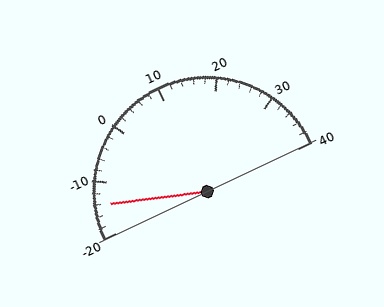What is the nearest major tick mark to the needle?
The nearest major tick mark is -10.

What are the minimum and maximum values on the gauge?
The gauge ranges from -20 to 40.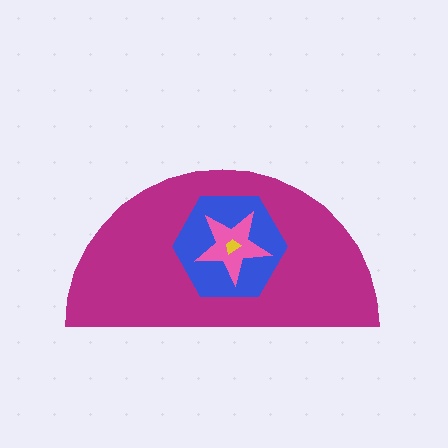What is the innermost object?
The yellow trapezoid.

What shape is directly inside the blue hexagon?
The pink star.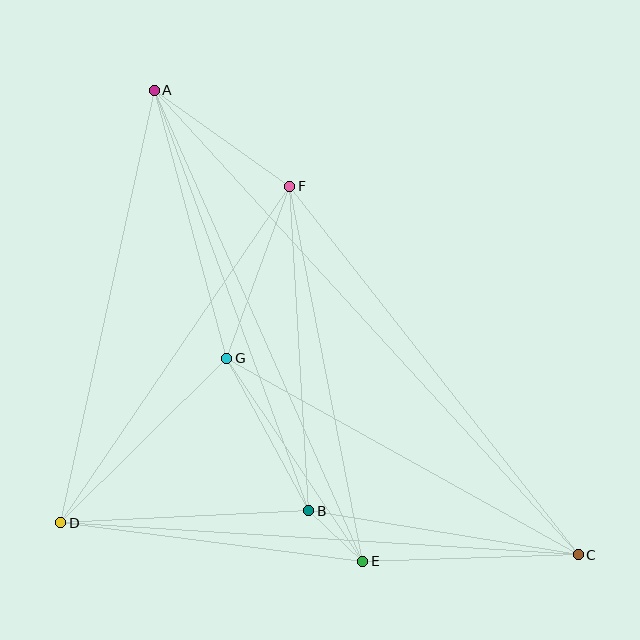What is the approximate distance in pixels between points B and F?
The distance between B and F is approximately 325 pixels.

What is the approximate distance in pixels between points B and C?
The distance between B and C is approximately 273 pixels.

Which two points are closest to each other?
Points B and E are closest to each other.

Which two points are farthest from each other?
Points A and C are farthest from each other.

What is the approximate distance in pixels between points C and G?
The distance between C and G is approximately 402 pixels.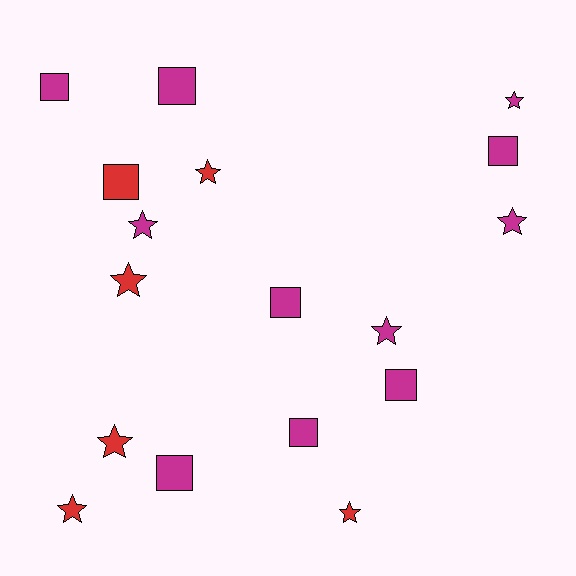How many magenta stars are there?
There are 4 magenta stars.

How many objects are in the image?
There are 17 objects.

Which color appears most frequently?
Magenta, with 11 objects.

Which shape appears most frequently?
Star, with 9 objects.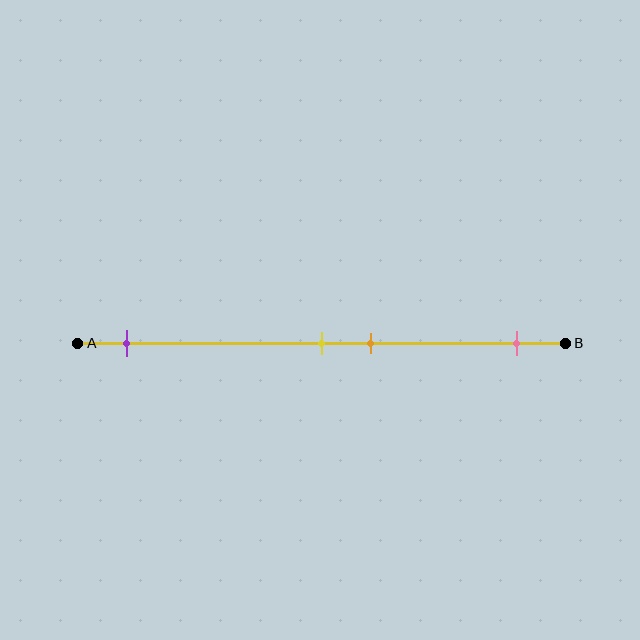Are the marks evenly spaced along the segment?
No, the marks are not evenly spaced.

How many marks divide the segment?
There are 4 marks dividing the segment.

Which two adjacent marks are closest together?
The yellow and orange marks are the closest adjacent pair.